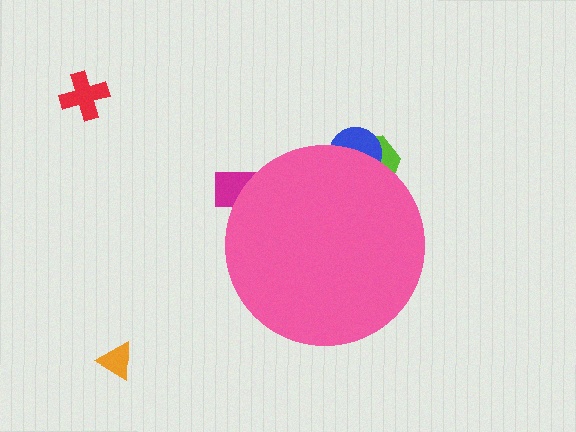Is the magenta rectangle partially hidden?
Yes, the magenta rectangle is partially hidden behind the pink circle.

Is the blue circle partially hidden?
Yes, the blue circle is partially hidden behind the pink circle.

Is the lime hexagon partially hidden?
Yes, the lime hexagon is partially hidden behind the pink circle.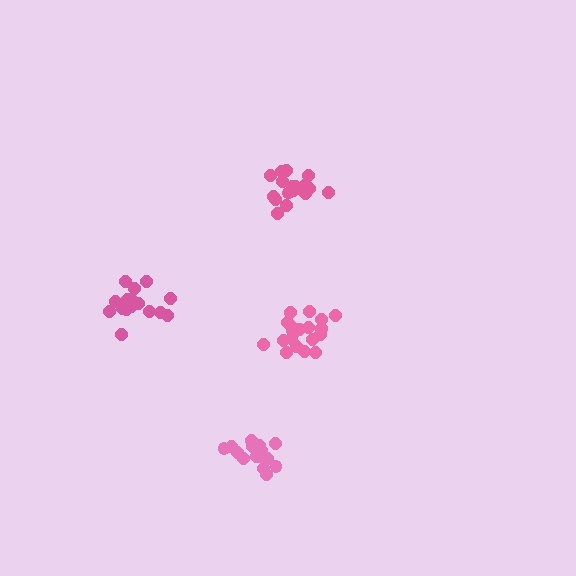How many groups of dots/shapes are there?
There are 4 groups.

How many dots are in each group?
Group 1: 18 dots, Group 2: 18 dots, Group 3: 19 dots, Group 4: 20 dots (75 total).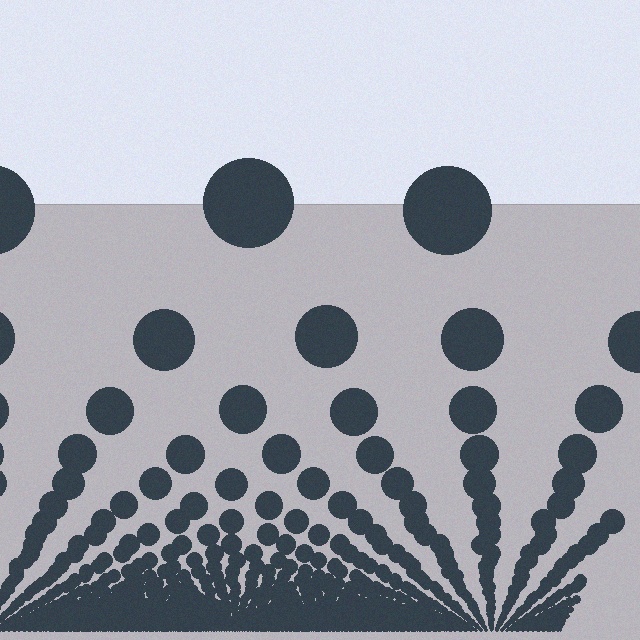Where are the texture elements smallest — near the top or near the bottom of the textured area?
Near the bottom.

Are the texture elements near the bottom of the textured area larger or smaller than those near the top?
Smaller. The gradient is inverted — elements near the bottom are smaller and denser.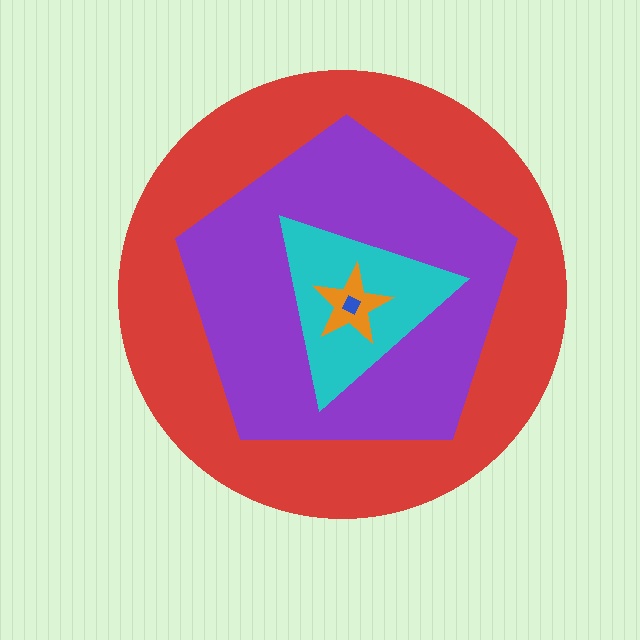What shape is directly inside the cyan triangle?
The orange star.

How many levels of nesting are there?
5.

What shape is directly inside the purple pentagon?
The cyan triangle.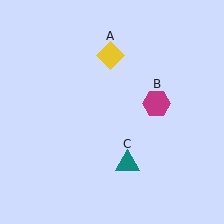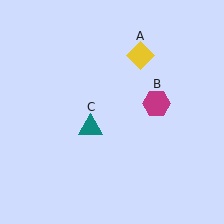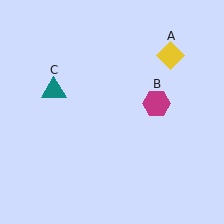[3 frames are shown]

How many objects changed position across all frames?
2 objects changed position: yellow diamond (object A), teal triangle (object C).